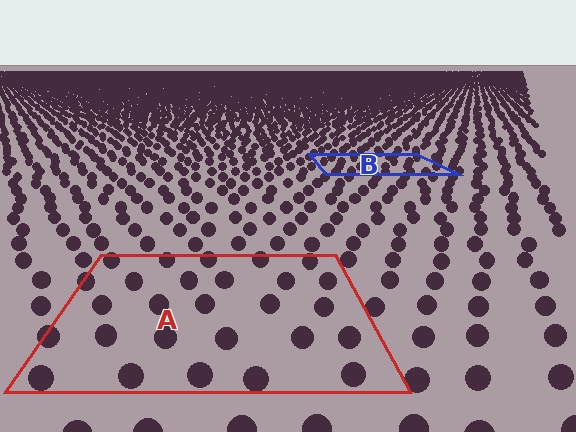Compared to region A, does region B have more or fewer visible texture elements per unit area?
Region B has more texture elements per unit area — they are packed more densely because it is farther away.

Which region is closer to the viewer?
Region A is closer. The texture elements there are larger and more spread out.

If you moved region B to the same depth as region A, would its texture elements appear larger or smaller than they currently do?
They would appear larger. At a closer depth, the same texture elements are projected at a bigger on-screen size.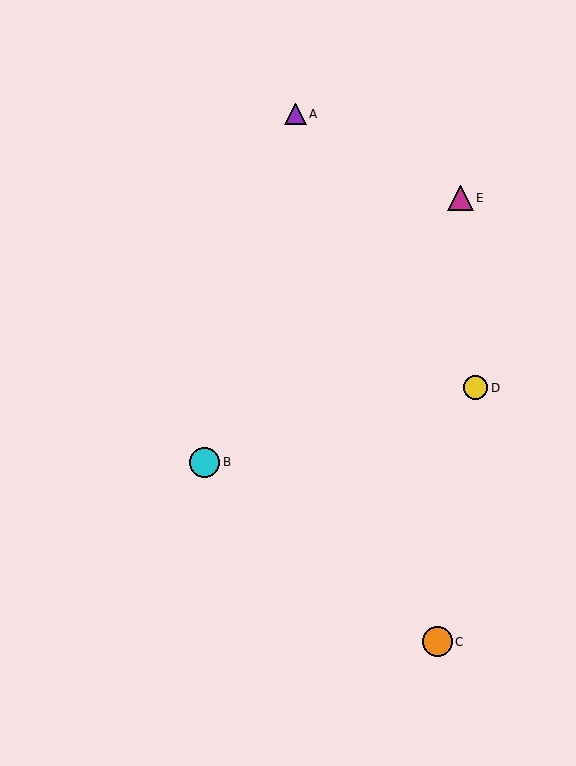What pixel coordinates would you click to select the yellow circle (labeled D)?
Click at (476, 388) to select the yellow circle D.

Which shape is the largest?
The cyan circle (labeled B) is the largest.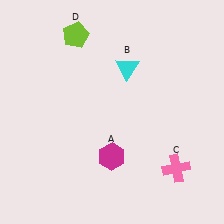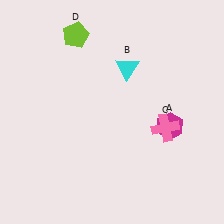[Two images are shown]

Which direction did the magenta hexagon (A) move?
The magenta hexagon (A) moved right.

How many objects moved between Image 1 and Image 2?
2 objects moved between the two images.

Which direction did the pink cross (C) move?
The pink cross (C) moved up.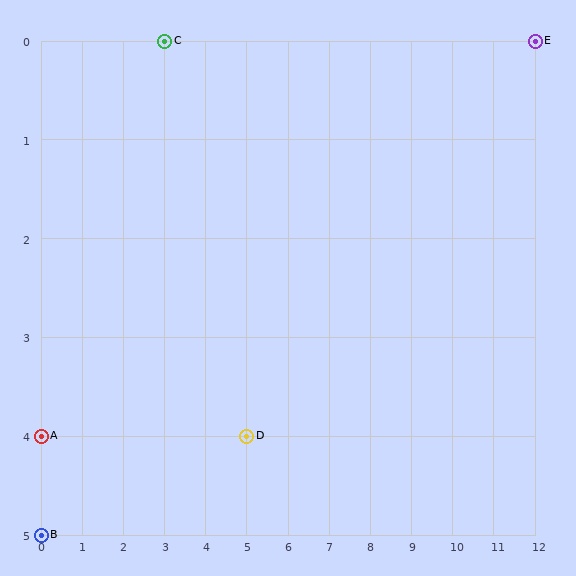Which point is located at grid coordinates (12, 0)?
Point E is at (12, 0).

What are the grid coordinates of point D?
Point D is at grid coordinates (5, 4).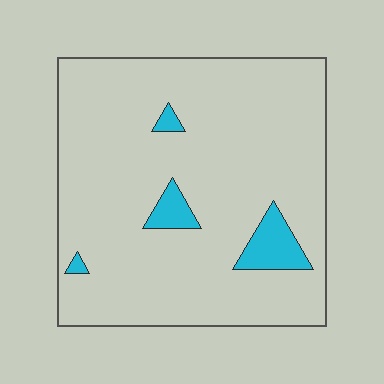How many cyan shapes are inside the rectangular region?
4.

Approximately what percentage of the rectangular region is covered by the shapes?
Approximately 5%.